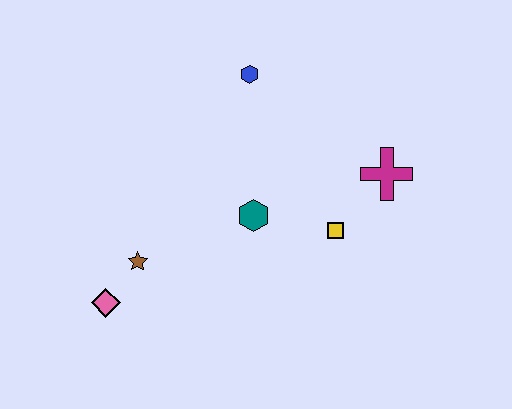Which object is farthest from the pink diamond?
The magenta cross is farthest from the pink diamond.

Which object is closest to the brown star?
The pink diamond is closest to the brown star.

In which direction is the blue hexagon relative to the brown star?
The blue hexagon is above the brown star.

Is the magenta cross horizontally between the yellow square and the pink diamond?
No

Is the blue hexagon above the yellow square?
Yes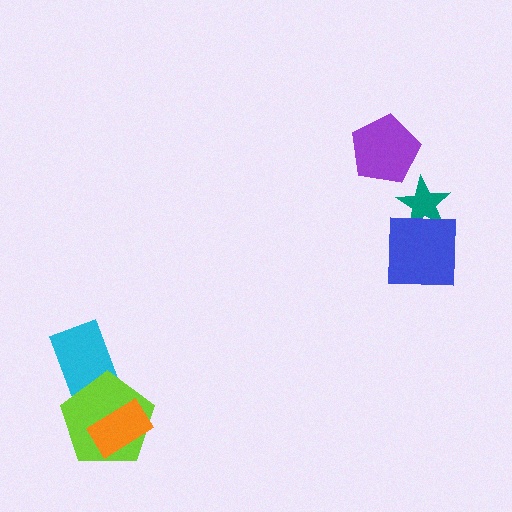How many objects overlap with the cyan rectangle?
1 object overlaps with the cyan rectangle.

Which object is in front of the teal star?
The blue square is in front of the teal star.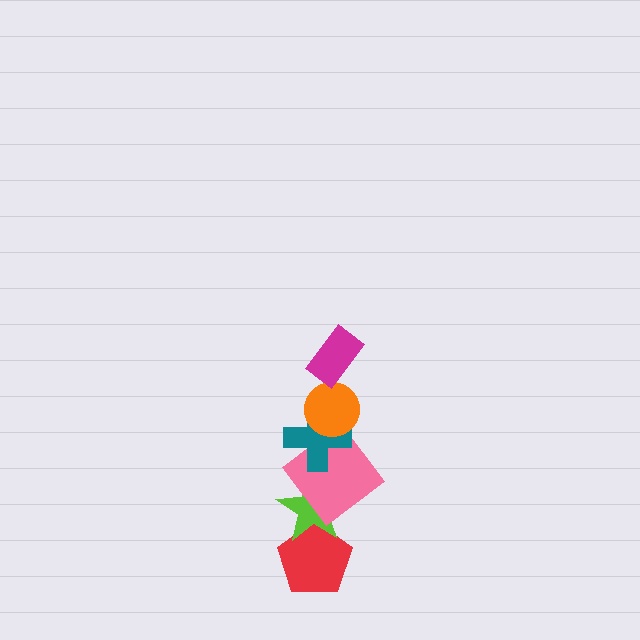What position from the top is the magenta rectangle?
The magenta rectangle is 1st from the top.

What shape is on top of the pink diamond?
The teal cross is on top of the pink diamond.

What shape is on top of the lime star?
The pink diamond is on top of the lime star.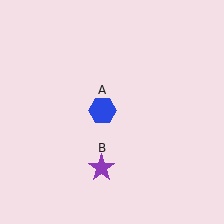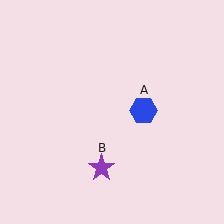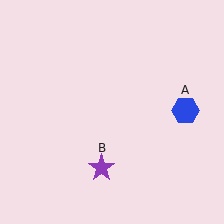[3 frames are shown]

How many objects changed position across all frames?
1 object changed position: blue hexagon (object A).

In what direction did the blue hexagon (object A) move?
The blue hexagon (object A) moved right.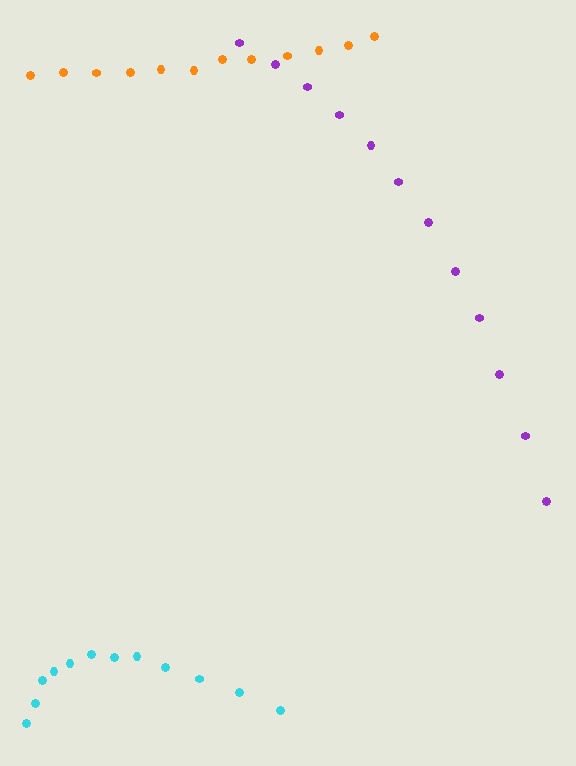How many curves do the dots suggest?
There are 3 distinct paths.